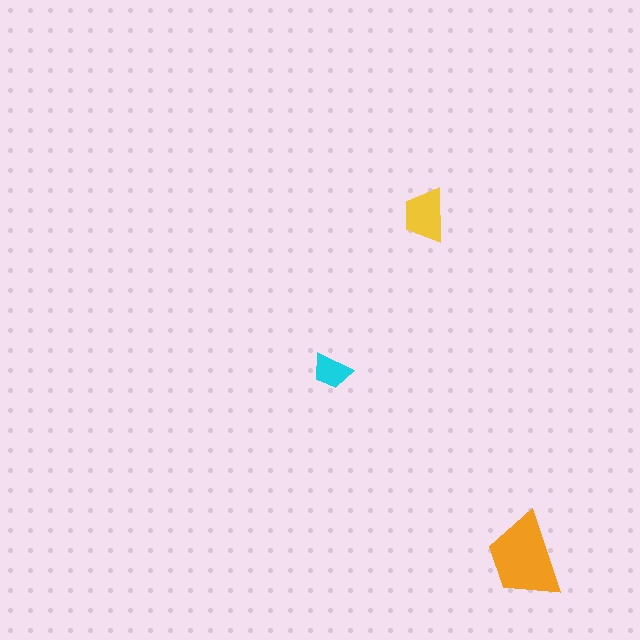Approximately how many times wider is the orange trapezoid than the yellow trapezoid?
About 1.5 times wider.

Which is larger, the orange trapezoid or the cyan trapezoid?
The orange one.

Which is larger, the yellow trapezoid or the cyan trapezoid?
The yellow one.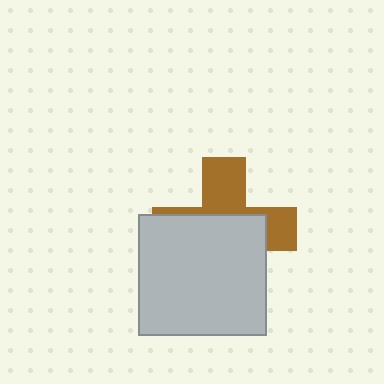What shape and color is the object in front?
The object in front is a light gray rectangle.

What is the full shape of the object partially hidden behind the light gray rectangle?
The partially hidden object is a brown cross.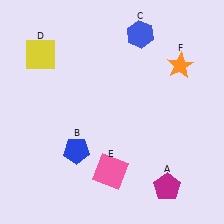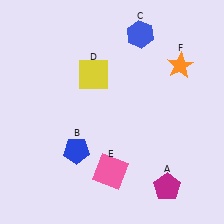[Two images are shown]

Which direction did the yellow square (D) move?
The yellow square (D) moved right.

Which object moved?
The yellow square (D) moved right.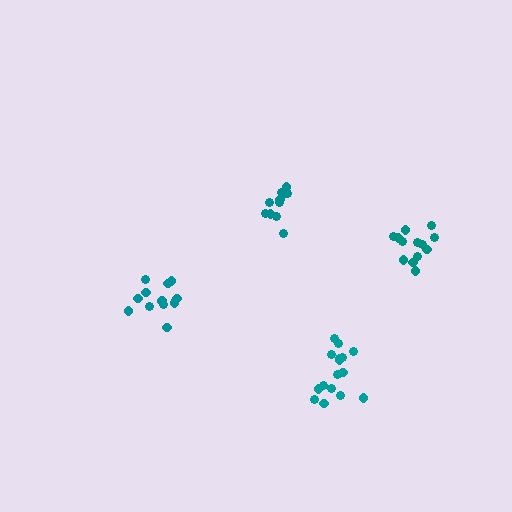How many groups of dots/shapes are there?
There are 4 groups.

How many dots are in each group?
Group 1: 16 dots, Group 2: 12 dots, Group 3: 13 dots, Group 4: 13 dots (54 total).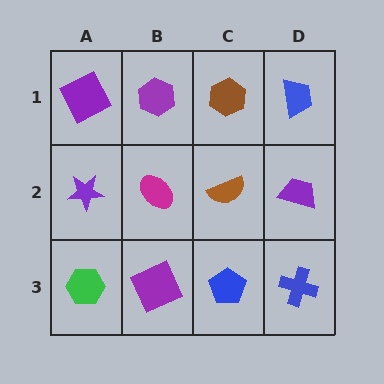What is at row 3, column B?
A purple square.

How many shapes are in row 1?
4 shapes.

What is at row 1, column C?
A brown hexagon.